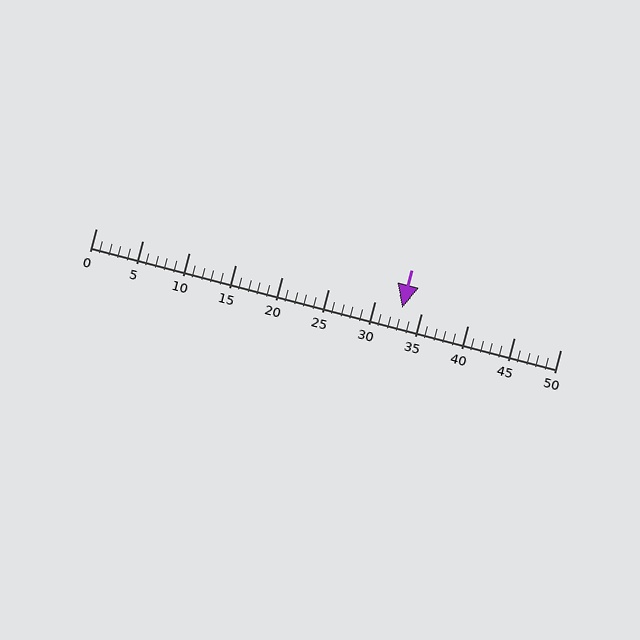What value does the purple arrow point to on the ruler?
The purple arrow points to approximately 33.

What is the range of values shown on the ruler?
The ruler shows values from 0 to 50.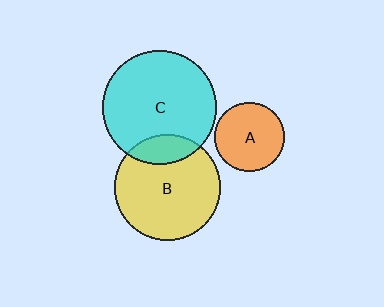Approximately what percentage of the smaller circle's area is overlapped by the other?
Approximately 15%.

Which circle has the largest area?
Circle C (cyan).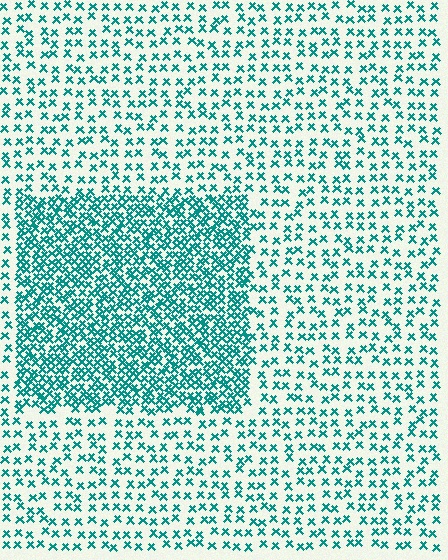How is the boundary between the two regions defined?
The boundary is defined by a change in element density (approximately 2.5x ratio). All elements are the same color, size, and shape.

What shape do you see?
I see a rectangle.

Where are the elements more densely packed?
The elements are more densely packed inside the rectangle boundary.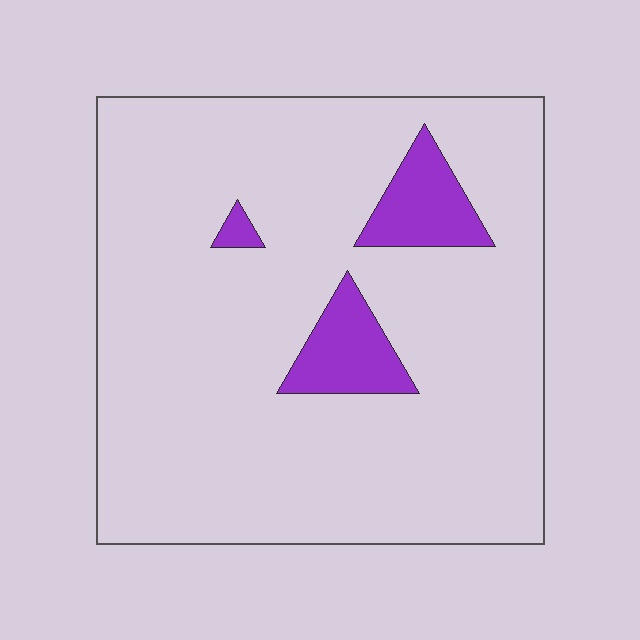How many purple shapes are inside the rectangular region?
3.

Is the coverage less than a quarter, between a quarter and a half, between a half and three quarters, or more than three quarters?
Less than a quarter.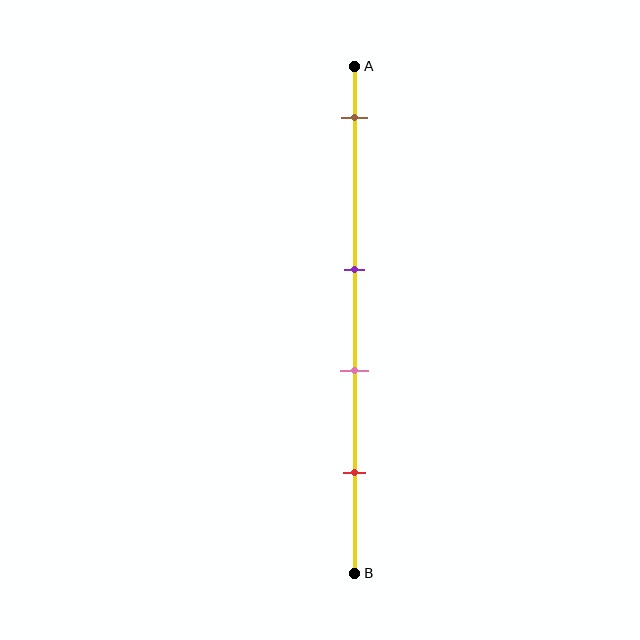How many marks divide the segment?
There are 4 marks dividing the segment.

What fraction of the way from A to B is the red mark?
The red mark is approximately 80% (0.8) of the way from A to B.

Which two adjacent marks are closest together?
The purple and pink marks are the closest adjacent pair.